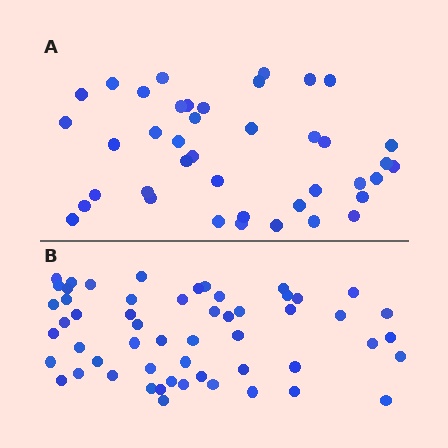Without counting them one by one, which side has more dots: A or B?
Region B (the bottom region) has more dots.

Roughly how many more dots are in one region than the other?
Region B has approximately 15 more dots than region A.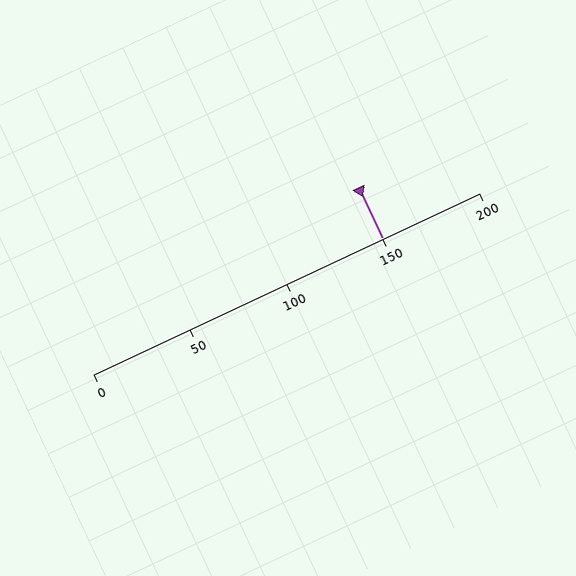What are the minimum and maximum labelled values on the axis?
The axis runs from 0 to 200.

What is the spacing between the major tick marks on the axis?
The major ticks are spaced 50 apart.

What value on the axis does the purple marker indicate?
The marker indicates approximately 150.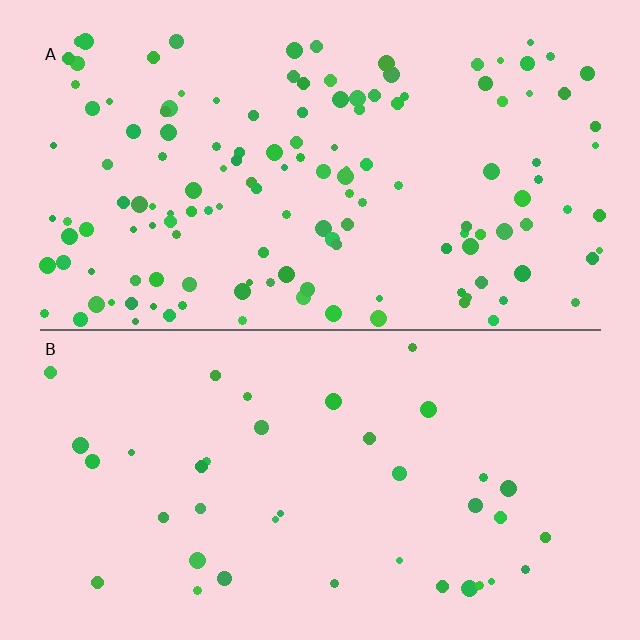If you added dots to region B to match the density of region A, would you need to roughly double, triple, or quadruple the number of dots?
Approximately quadruple.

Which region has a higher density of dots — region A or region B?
A (the top).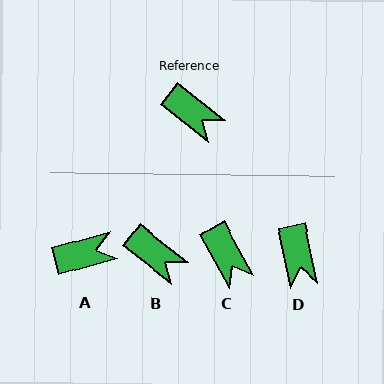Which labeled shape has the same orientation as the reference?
B.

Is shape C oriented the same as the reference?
No, it is off by about 22 degrees.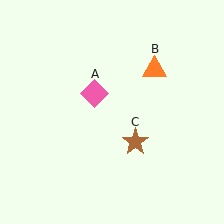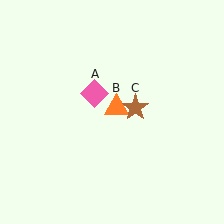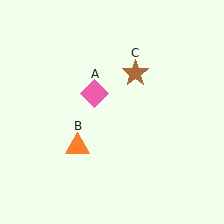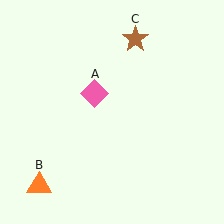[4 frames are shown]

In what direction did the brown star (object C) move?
The brown star (object C) moved up.